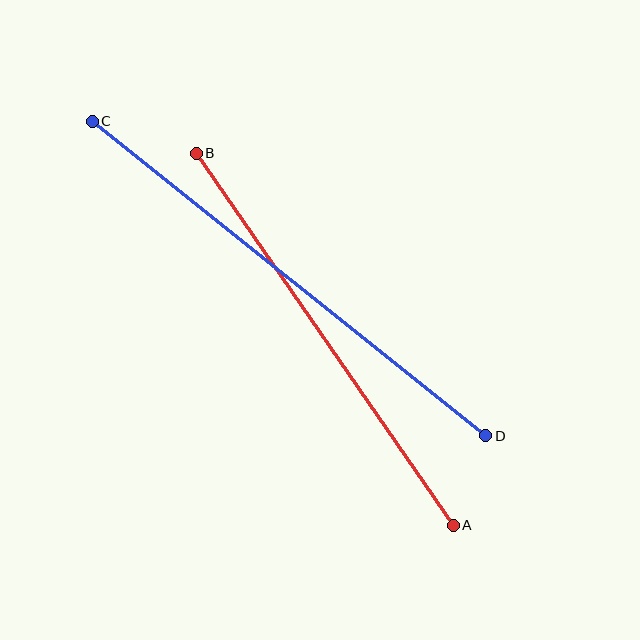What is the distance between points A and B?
The distance is approximately 452 pixels.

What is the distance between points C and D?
The distance is approximately 504 pixels.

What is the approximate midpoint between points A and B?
The midpoint is at approximately (325, 339) pixels.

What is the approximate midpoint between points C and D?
The midpoint is at approximately (289, 279) pixels.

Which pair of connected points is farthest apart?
Points C and D are farthest apart.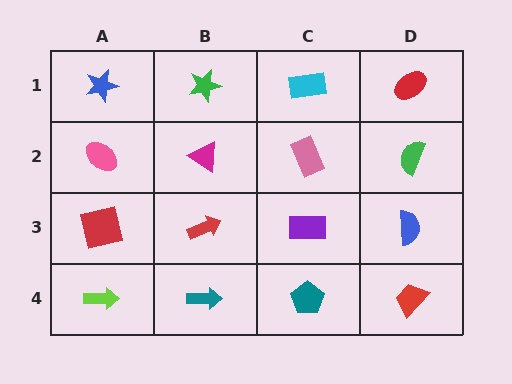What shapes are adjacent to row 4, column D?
A blue semicircle (row 3, column D), a teal pentagon (row 4, column C).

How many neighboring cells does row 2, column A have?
3.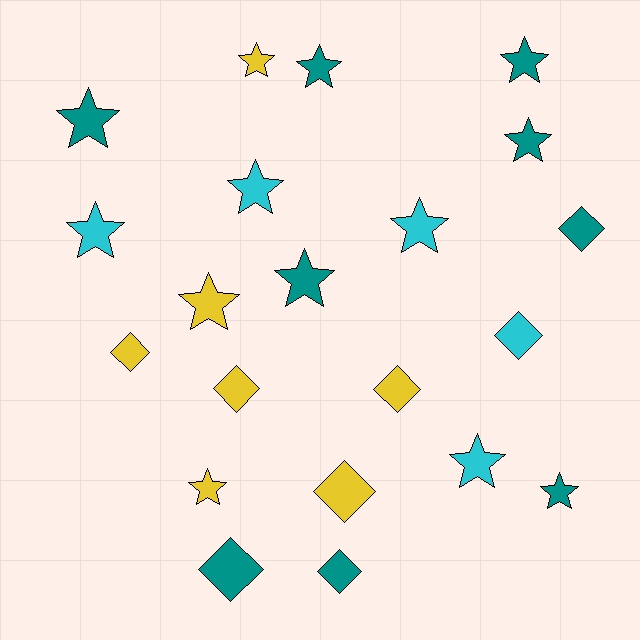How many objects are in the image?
There are 21 objects.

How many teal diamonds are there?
There are 3 teal diamonds.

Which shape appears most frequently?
Star, with 13 objects.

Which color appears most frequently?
Teal, with 9 objects.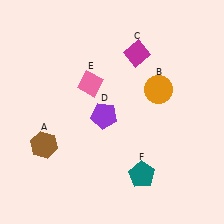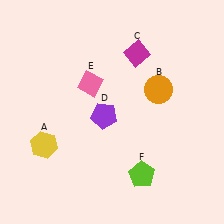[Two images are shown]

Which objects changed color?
A changed from brown to yellow. F changed from teal to lime.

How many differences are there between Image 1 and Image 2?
There are 2 differences between the two images.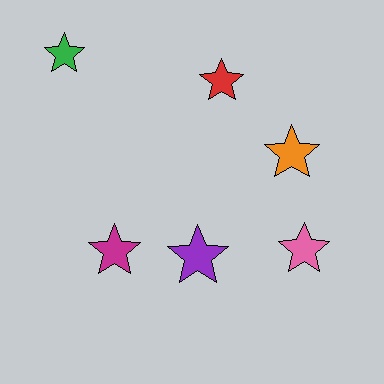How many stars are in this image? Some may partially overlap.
There are 6 stars.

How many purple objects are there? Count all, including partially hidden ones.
There is 1 purple object.